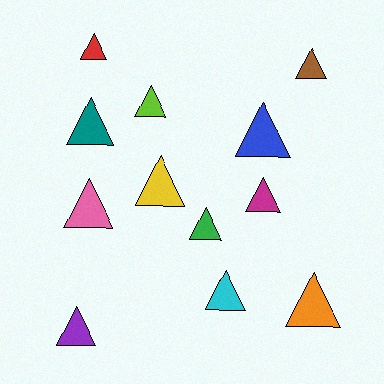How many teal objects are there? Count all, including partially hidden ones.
There is 1 teal object.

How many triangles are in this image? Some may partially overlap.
There are 12 triangles.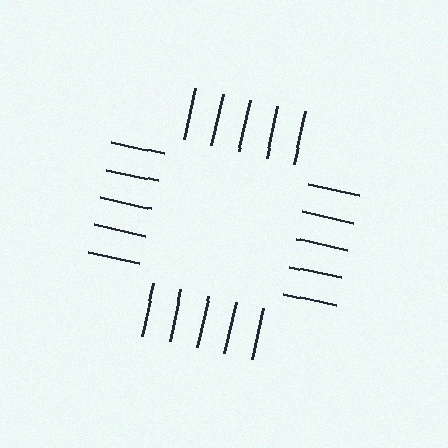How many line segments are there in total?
20 — 5 along each of the 4 edges.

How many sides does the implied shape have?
4 sides — the line-ends trace a square.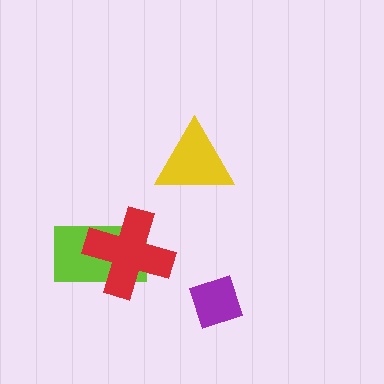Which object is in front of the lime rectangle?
The red cross is in front of the lime rectangle.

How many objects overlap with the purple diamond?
0 objects overlap with the purple diamond.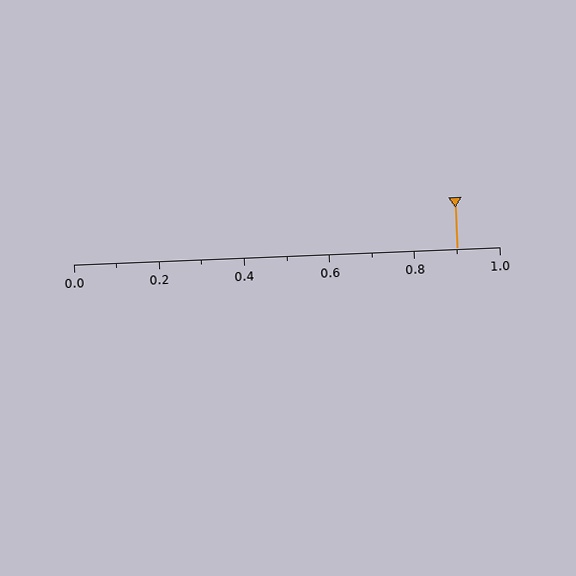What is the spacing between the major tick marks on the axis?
The major ticks are spaced 0.2 apart.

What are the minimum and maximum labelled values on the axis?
The axis runs from 0.0 to 1.0.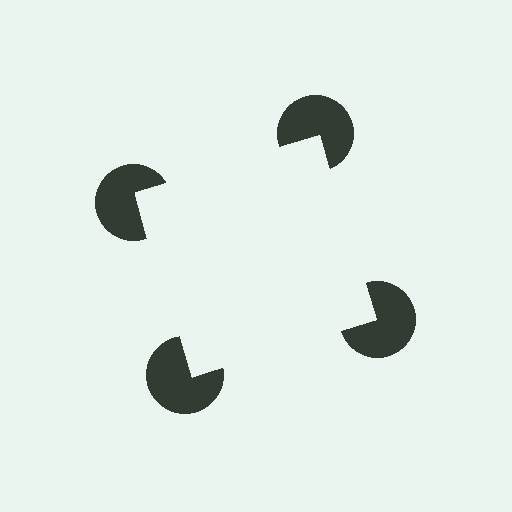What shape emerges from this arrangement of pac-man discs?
An illusory square — its edges are inferred from the aligned wedge cuts in the pac-man discs, not physically drawn.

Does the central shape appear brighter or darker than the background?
It typically appears slightly brighter than the background, even though no actual brightness change is drawn.